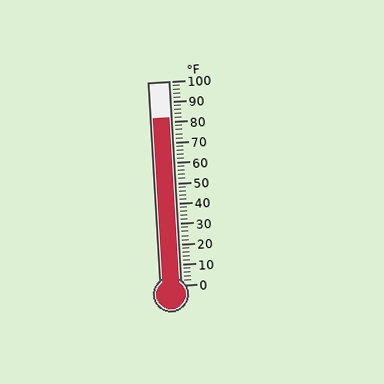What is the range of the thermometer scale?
The thermometer scale ranges from 0°F to 100°F.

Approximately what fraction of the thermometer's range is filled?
The thermometer is filled to approximately 80% of its range.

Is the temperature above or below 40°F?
The temperature is above 40°F.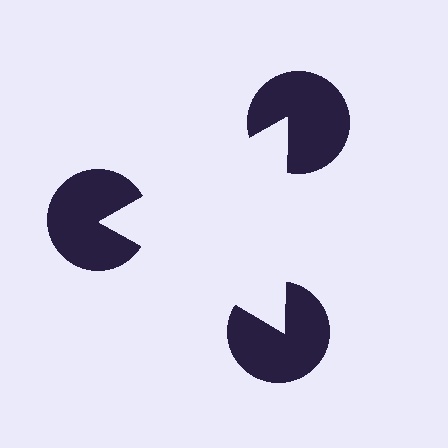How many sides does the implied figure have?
3 sides.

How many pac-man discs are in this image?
There are 3 — one at each vertex of the illusory triangle.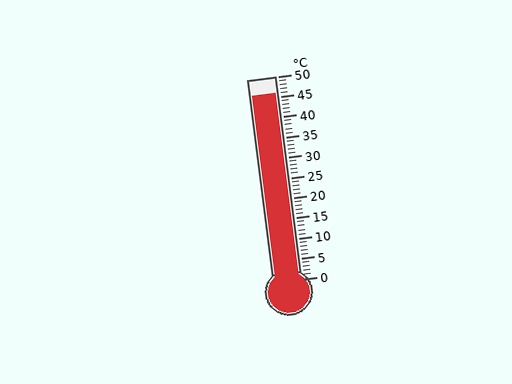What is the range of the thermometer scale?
The thermometer scale ranges from 0°C to 50°C.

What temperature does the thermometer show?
The thermometer shows approximately 46°C.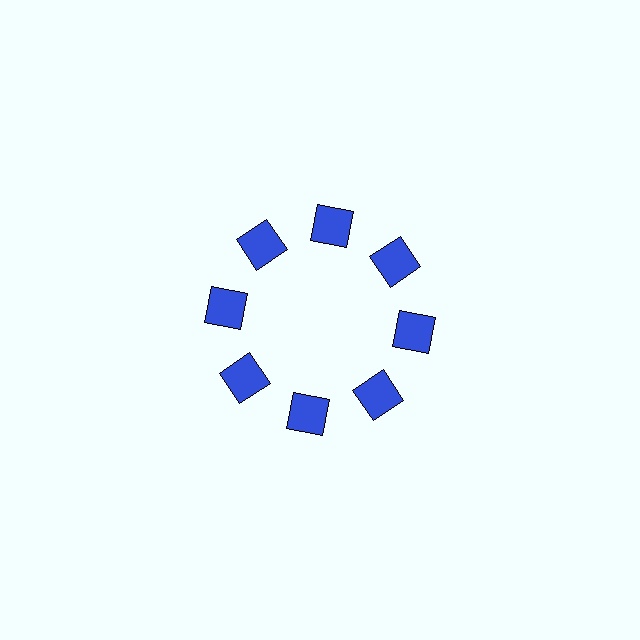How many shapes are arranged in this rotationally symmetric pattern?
There are 8 shapes, arranged in 8 groups of 1.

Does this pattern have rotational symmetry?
Yes, this pattern has 8-fold rotational symmetry. It looks the same after rotating 45 degrees around the center.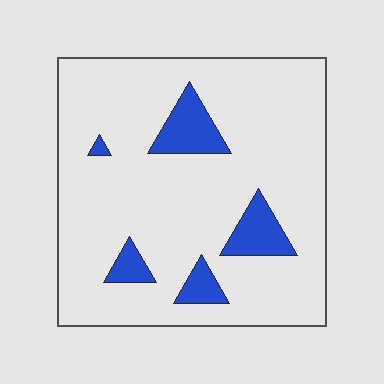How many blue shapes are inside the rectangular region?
5.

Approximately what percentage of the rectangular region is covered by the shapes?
Approximately 10%.